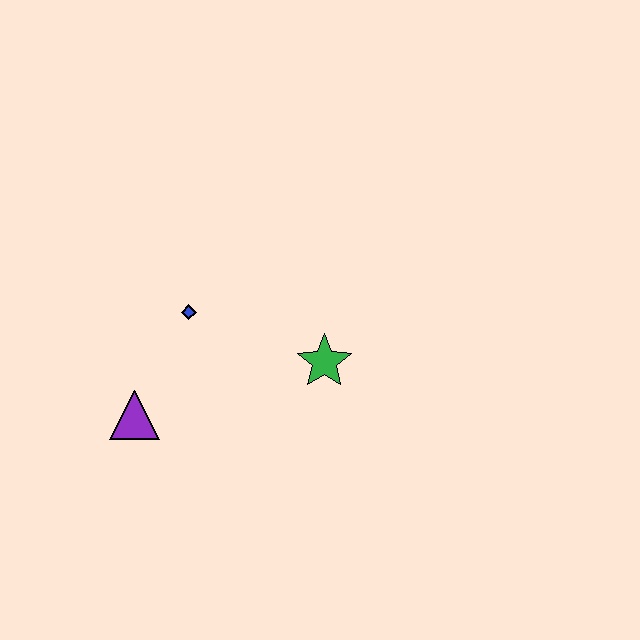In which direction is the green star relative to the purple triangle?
The green star is to the right of the purple triangle.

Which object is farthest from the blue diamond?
The green star is farthest from the blue diamond.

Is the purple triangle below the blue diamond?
Yes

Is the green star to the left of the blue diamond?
No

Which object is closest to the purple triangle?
The blue diamond is closest to the purple triangle.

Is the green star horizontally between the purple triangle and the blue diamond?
No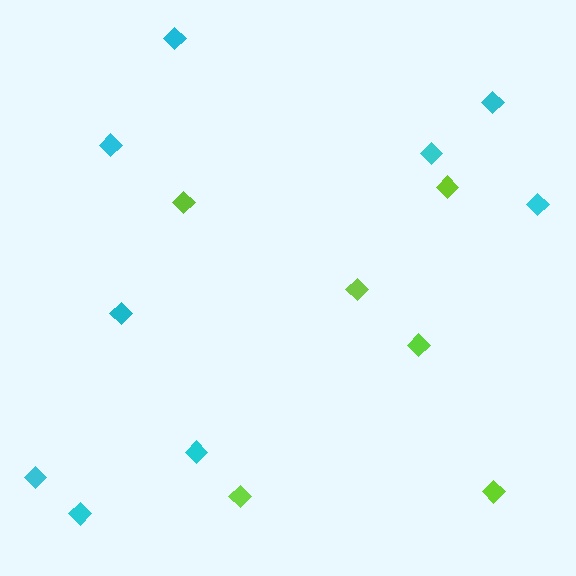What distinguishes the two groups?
There are 2 groups: one group of lime diamonds (6) and one group of cyan diamonds (9).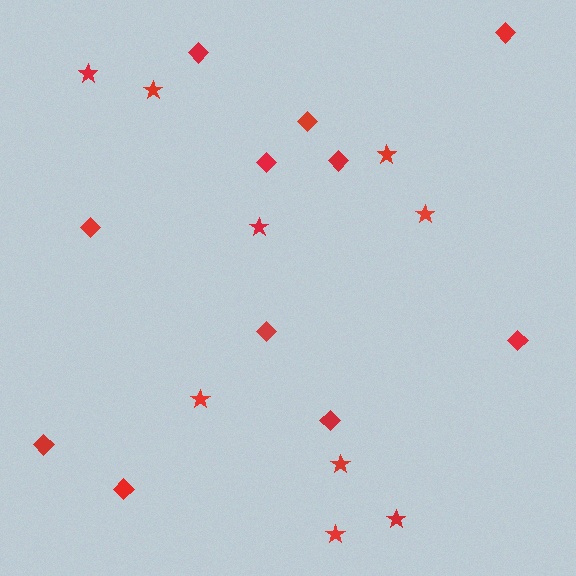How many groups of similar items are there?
There are 2 groups: one group of diamonds (11) and one group of stars (9).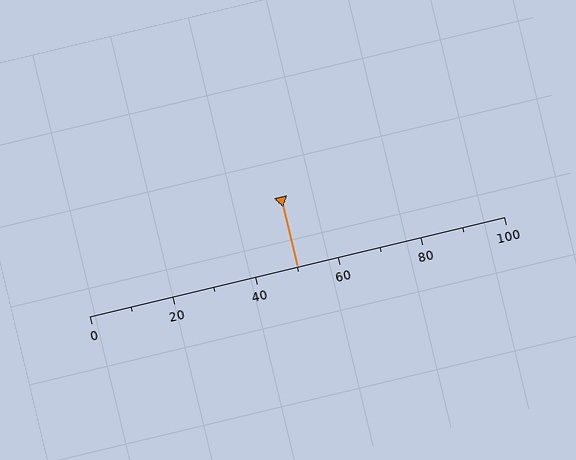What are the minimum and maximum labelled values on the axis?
The axis runs from 0 to 100.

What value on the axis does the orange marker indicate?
The marker indicates approximately 50.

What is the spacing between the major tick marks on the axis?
The major ticks are spaced 20 apart.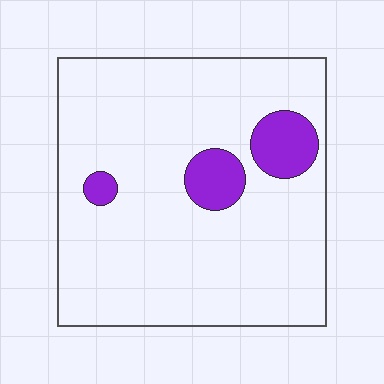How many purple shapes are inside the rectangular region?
3.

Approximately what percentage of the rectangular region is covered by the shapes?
Approximately 10%.